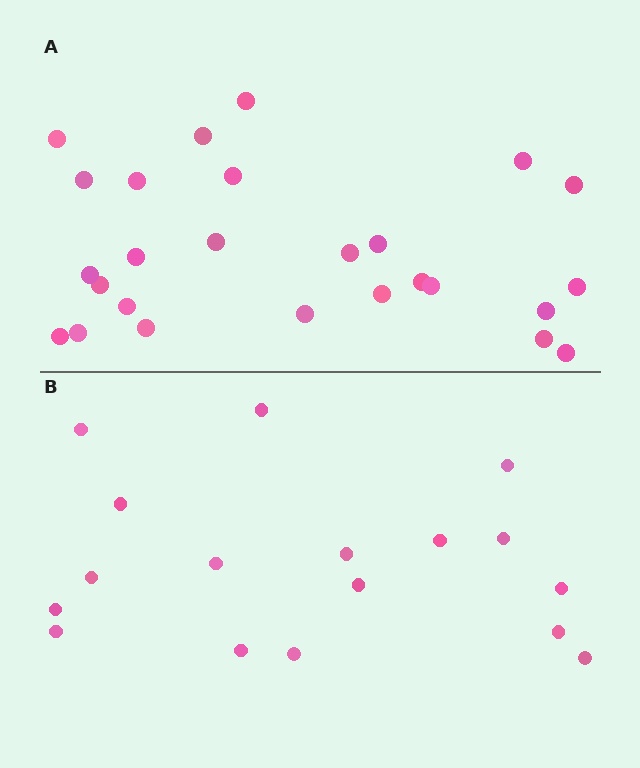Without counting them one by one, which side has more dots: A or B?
Region A (the top region) has more dots.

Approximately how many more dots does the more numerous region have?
Region A has roughly 8 or so more dots than region B.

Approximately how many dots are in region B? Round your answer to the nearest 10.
About 20 dots. (The exact count is 17, which rounds to 20.)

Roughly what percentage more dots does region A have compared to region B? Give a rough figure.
About 55% more.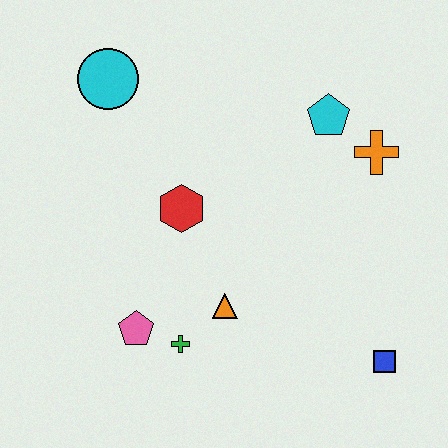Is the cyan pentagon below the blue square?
No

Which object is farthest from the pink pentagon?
The orange cross is farthest from the pink pentagon.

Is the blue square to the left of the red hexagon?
No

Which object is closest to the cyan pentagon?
The orange cross is closest to the cyan pentagon.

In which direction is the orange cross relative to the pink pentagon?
The orange cross is to the right of the pink pentagon.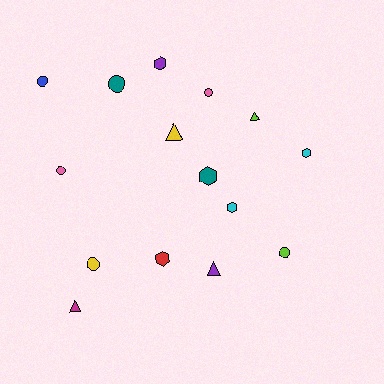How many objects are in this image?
There are 15 objects.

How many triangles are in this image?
There are 4 triangles.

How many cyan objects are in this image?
There are 2 cyan objects.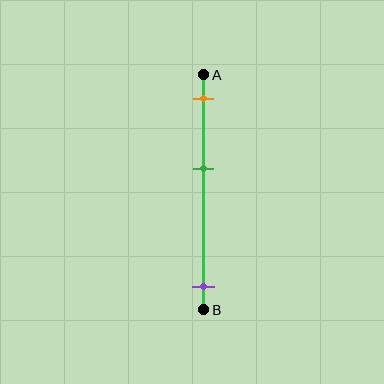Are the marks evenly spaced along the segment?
No, the marks are not evenly spaced.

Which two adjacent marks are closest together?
The orange and green marks are the closest adjacent pair.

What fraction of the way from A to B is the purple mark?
The purple mark is approximately 90% (0.9) of the way from A to B.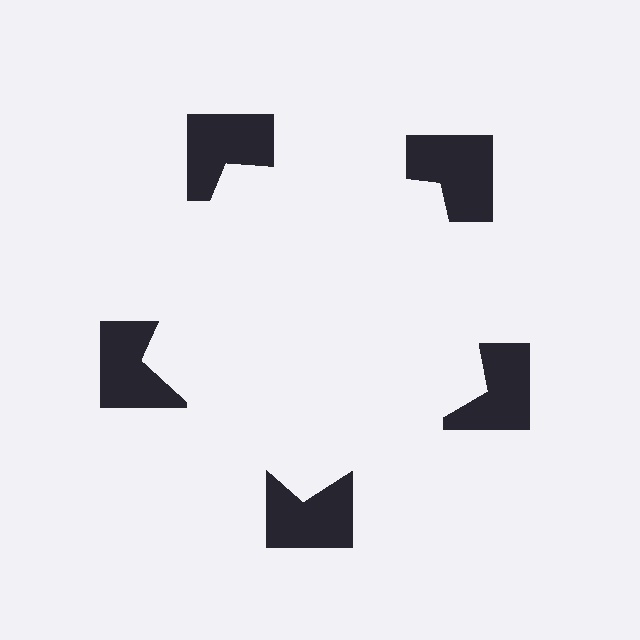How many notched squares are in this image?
There are 5 — one at each vertex of the illusory pentagon.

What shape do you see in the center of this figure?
An illusory pentagon — its edges are inferred from the aligned wedge cuts in the notched squares, not physically drawn.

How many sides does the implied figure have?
5 sides.